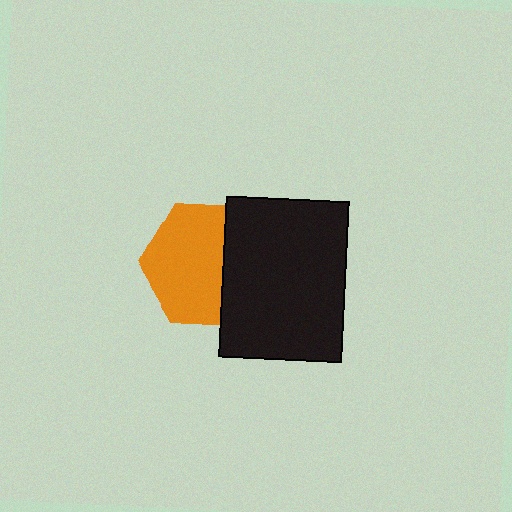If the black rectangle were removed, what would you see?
You would see the complete orange hexagon.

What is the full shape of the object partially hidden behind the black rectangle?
The partially hidden object is an orange hexagon.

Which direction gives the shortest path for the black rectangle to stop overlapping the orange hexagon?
Moving right gives the shortest separation.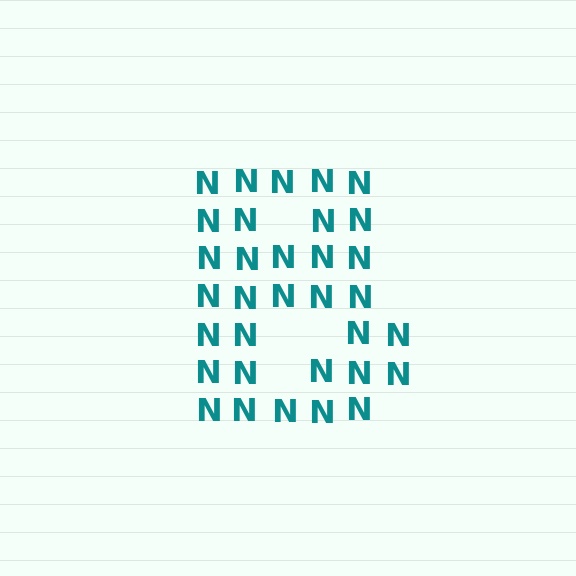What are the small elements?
The small elements are letter N's.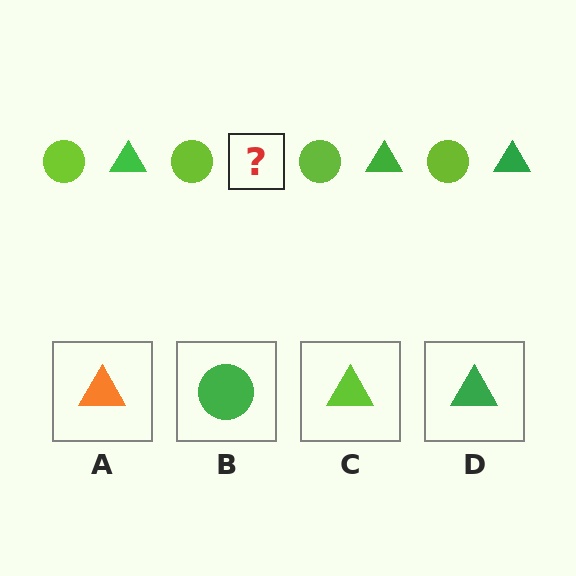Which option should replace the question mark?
Option D.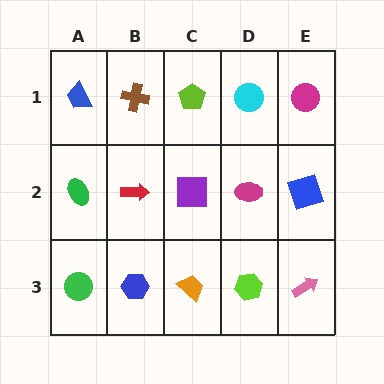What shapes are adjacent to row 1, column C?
A purple square (row 2, column C), a brown cross (row 1, column B), a cyan circle (row 1, column D).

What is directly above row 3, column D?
A magenta ellipse.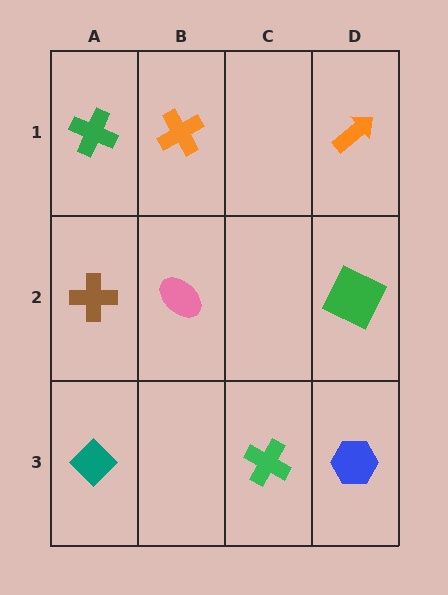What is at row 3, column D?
A blue hexagon.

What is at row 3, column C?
A green cross.